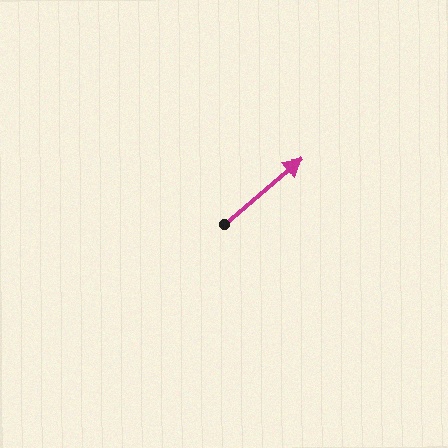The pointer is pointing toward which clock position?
Roughly 2 o'clock.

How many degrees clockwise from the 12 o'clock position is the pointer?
Approximately 50 degrees.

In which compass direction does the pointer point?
Northeast.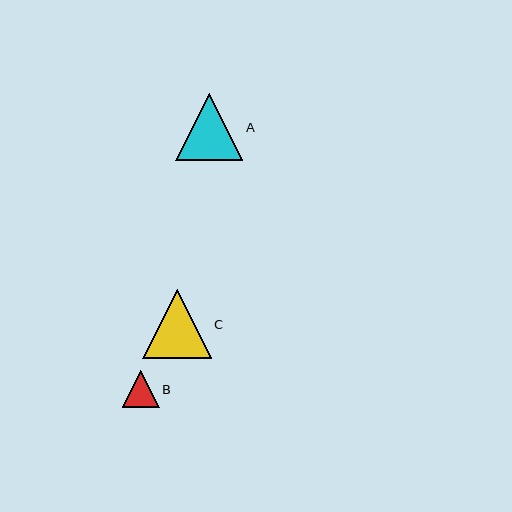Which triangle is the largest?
Triangle C is the largest with a size of approximately 68 pixels.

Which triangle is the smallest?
Triangle B is the smallest with a size of approximately 37 pixels.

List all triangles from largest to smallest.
From largest to smallest: C, A, B.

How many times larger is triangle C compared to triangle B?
Triangle C is approximately 1.9 times the size of triangle B.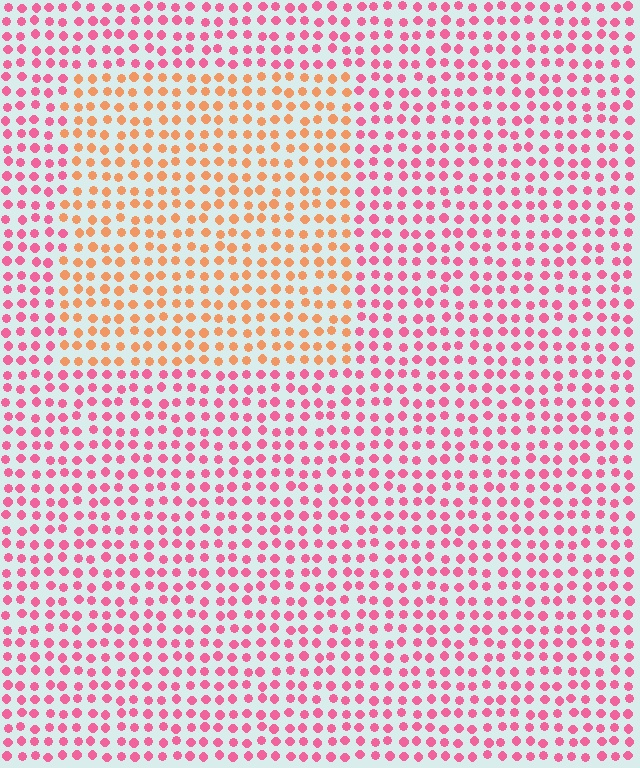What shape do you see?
I see a rectangle.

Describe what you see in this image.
The image is filled with small pink elements in a uniform arrangement. A rectangle-shaped region is visible where the elements are tinted to a slightly different hue, forming a subtle color boundary.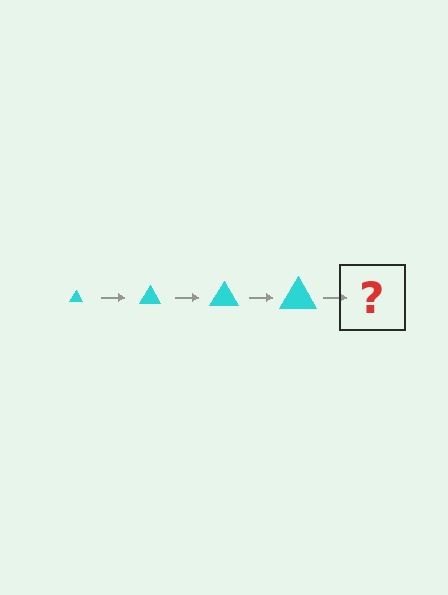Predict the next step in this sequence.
The next step is a cyan triangle, larger than the previous one.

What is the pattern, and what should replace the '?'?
The pattern is that the triangle gets progressively larger each step. The '?' should be a cyan triangle, larger than the previous one.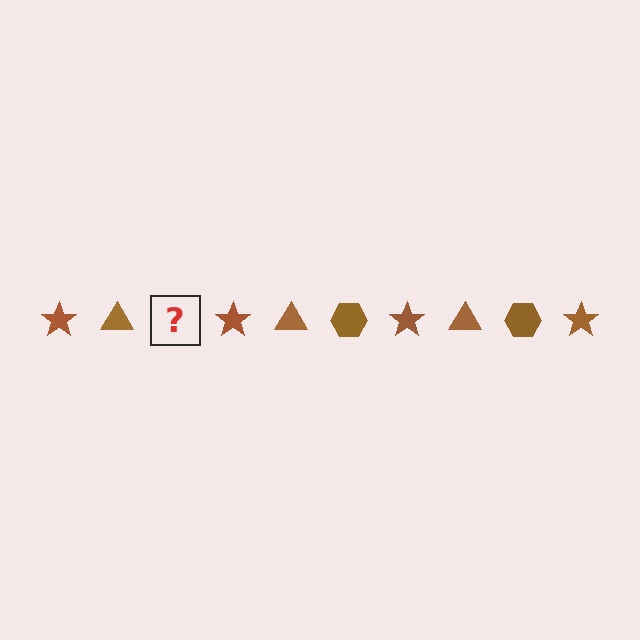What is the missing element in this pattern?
The missing element is a brown hexagon.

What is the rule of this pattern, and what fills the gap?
The rule is that the pattern cycles through star, triangle, hexagon shapes in brown. The gap should be filled with a brown hexagon.